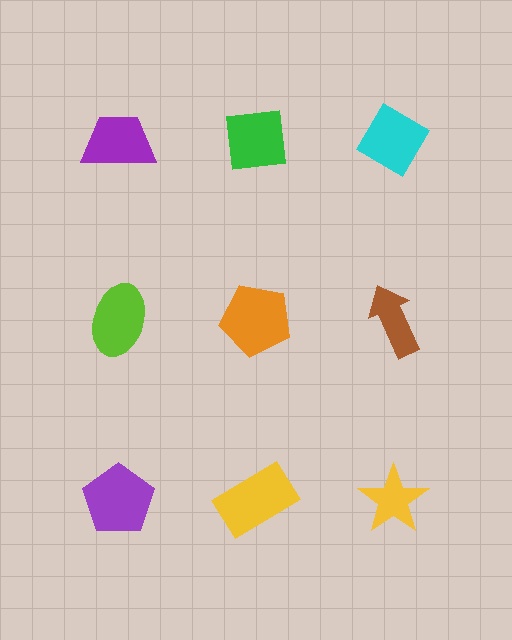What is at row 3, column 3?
A yellow star.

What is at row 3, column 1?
A purple pentagon.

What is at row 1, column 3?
A cyan diamond.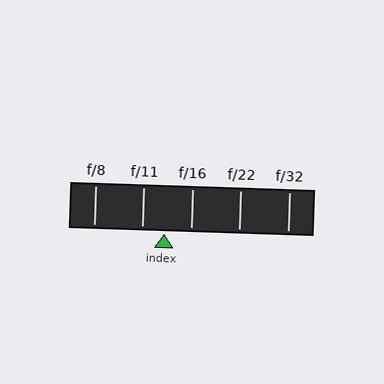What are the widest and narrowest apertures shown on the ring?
The widest aperture shown is f/8 and the narrowest is f/32.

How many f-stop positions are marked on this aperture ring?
There are 5 f-stop positions marked.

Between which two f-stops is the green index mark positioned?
The index mark is between f/11 and f/16.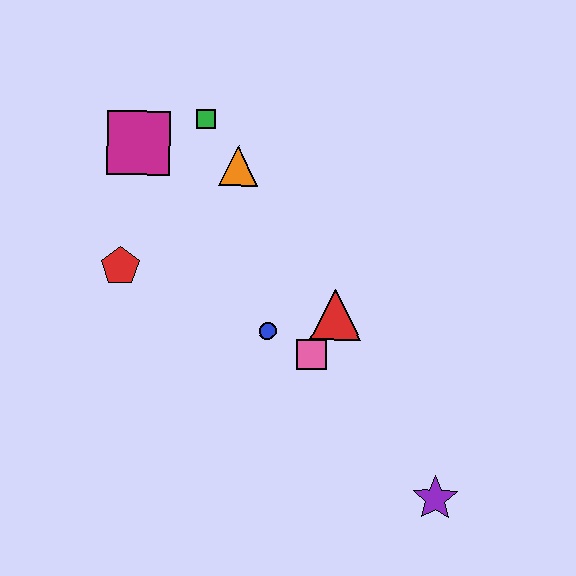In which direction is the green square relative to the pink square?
The green square is above the pink square.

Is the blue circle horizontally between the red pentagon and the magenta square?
No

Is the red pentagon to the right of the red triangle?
No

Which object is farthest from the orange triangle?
The purple star is farthest from the orange triangle.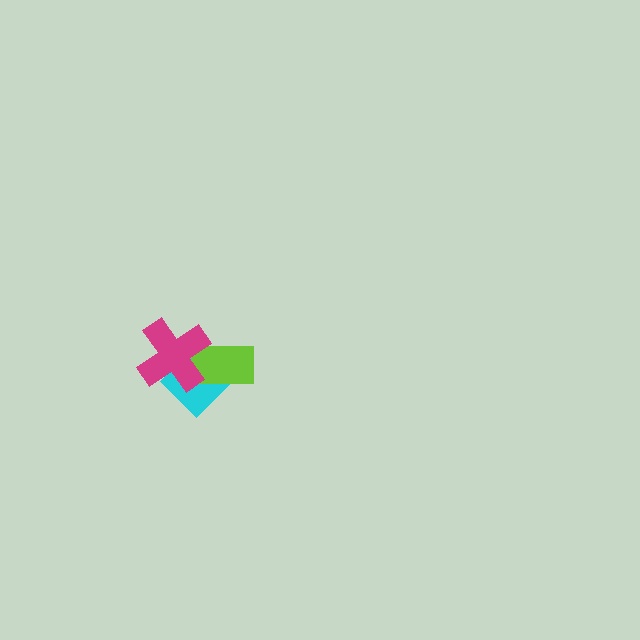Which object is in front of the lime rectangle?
The magenta cross is in front of the lime rectangle.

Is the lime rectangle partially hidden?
Yes, it is partially covered by another shape.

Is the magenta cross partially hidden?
No, no other shape covers it.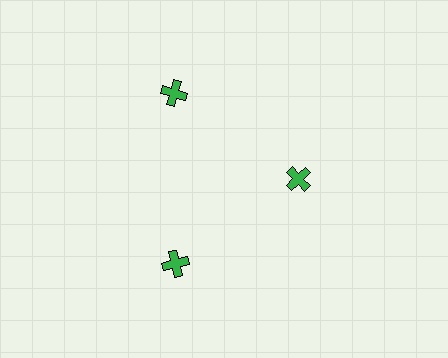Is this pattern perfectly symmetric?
No. The 3 green crosses are arranged in a ring, but one element near the 3 o'clock position is pulled inward toward the center, breaking the 3-fold rotational symmetry.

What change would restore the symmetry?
The symmetry would be restored by moving it outward, back onto the ring so that all 3 crosses sit at equal angles and equal distance from the center.